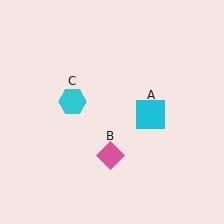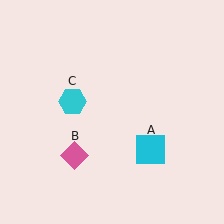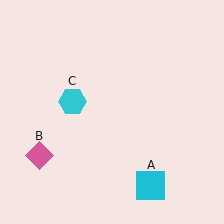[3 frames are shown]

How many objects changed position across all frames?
2 objects changed position: cyan square (object A), pink diamond (object B).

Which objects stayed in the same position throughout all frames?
Cyan hexagon (object C) remained stationary.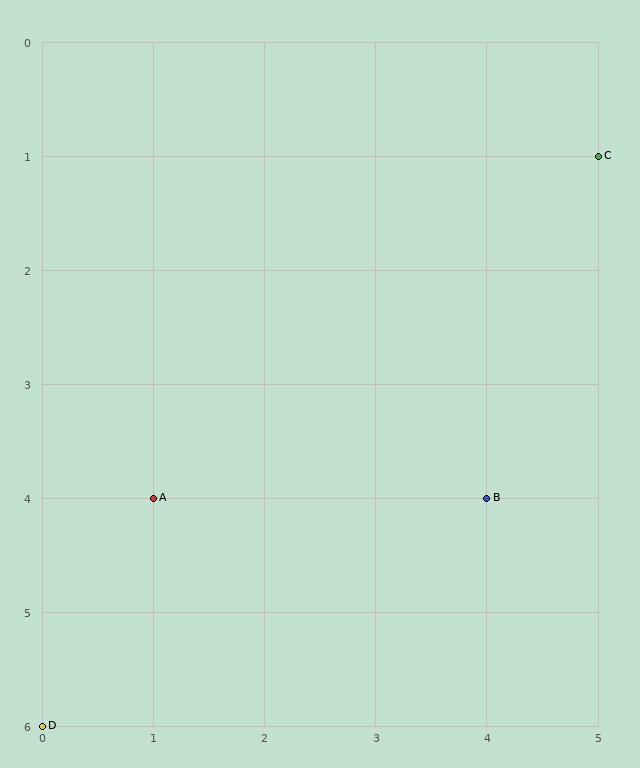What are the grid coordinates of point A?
Point A is at grid coordinates (1, 4).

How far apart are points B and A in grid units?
Points B and A are 3 columns apart.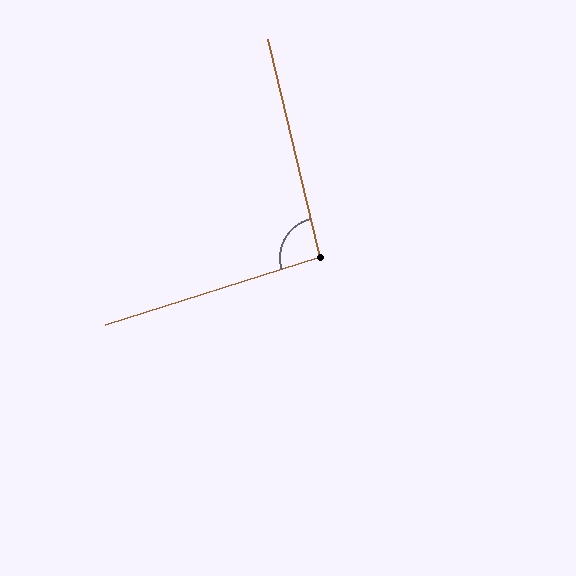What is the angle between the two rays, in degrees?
Approximately 94 degrees.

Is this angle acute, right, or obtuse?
It is approximately a right angle.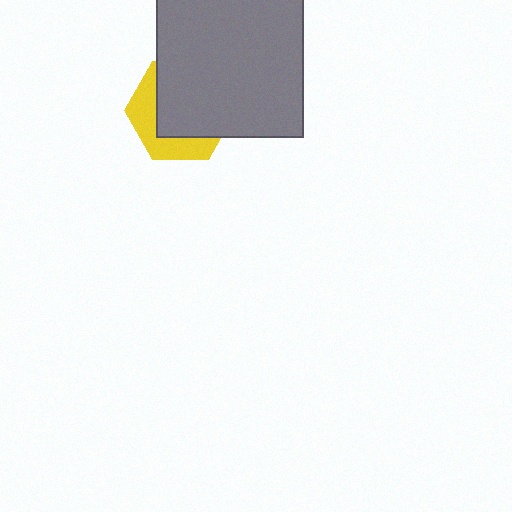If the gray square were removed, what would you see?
You would see the complete yellow hexagon.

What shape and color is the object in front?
The object in front is a gray square.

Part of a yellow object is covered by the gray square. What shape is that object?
It is a hexagon.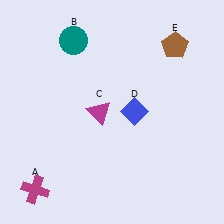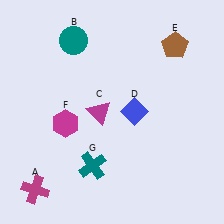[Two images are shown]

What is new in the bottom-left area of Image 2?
A magenta hexagon (F) was added in the bottom-left area of Image 2.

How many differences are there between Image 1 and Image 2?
There are 2 differences between the two images.